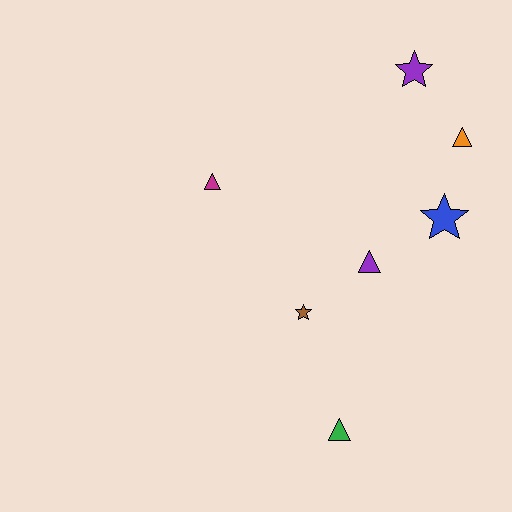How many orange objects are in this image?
There is 1 orange object.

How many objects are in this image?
There are 7 objects.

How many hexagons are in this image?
There are no hexagons.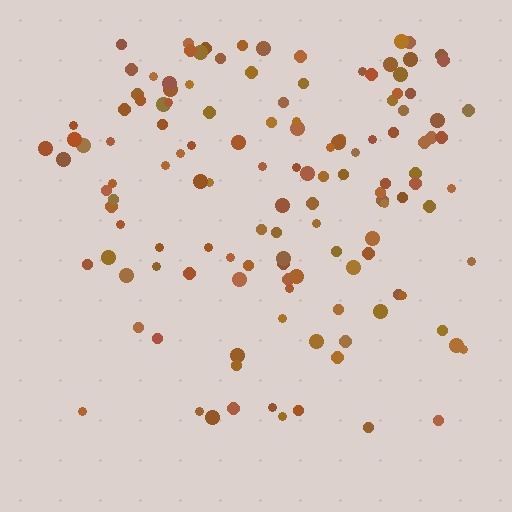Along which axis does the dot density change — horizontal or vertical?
Vertical.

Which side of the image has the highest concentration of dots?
The top.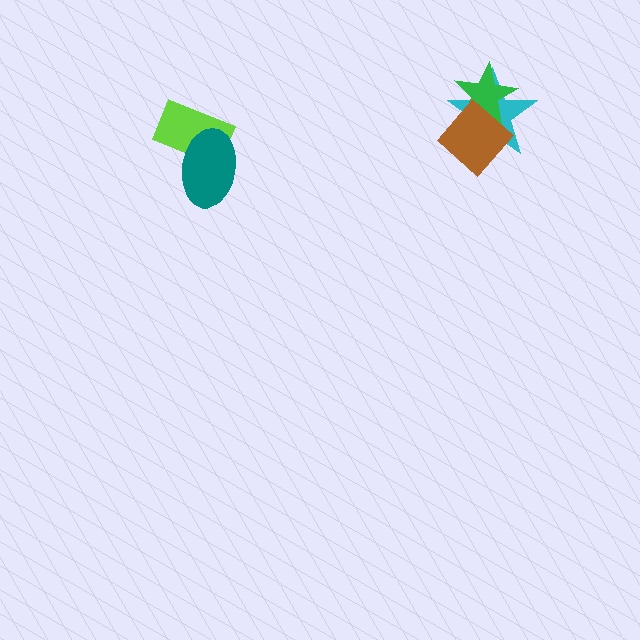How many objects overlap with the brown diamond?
2 objects overlap with the brown diamond.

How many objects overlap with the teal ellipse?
1 object overlaps with the teal ellipse.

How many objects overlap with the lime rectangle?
1 object overlaps with the lime rectangle.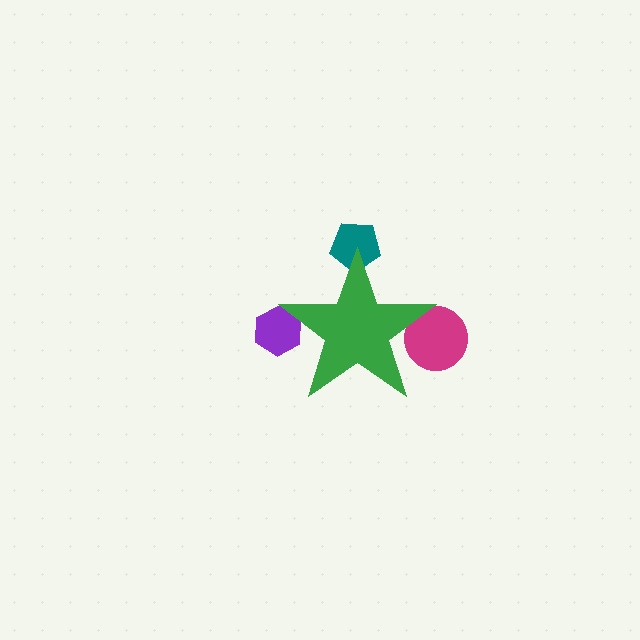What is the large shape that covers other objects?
A green star.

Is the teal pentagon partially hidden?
Yes, the teal pentagon is partially hidden behind the green star.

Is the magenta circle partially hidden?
Yes, the magenta circle is partially hidden behind the green star.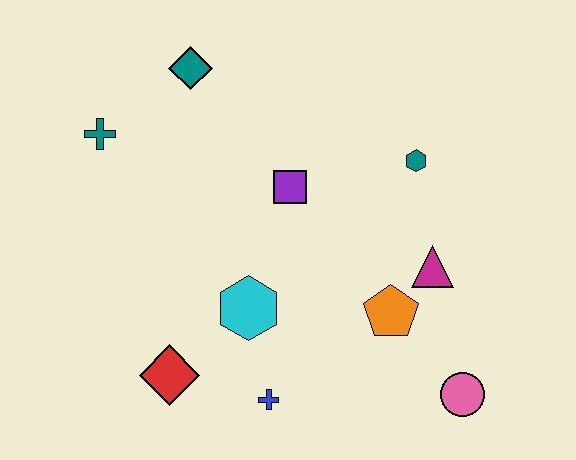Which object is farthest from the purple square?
The pink circle is farthest from the purple square.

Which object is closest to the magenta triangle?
The orange pentagon is closest to the magenta triangle.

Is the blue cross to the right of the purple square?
No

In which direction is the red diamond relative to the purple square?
The red diamond is below the purple square.